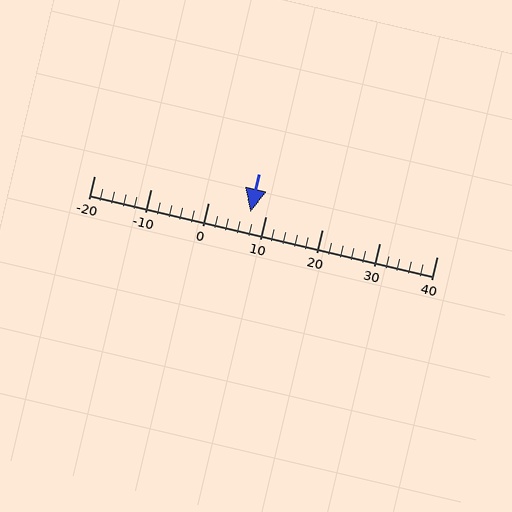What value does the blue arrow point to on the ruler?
The blue arrow points to approximately 7.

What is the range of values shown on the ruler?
The ruler shows values from -20 to 40.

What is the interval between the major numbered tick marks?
The major tick marks are spaced 10 units apart.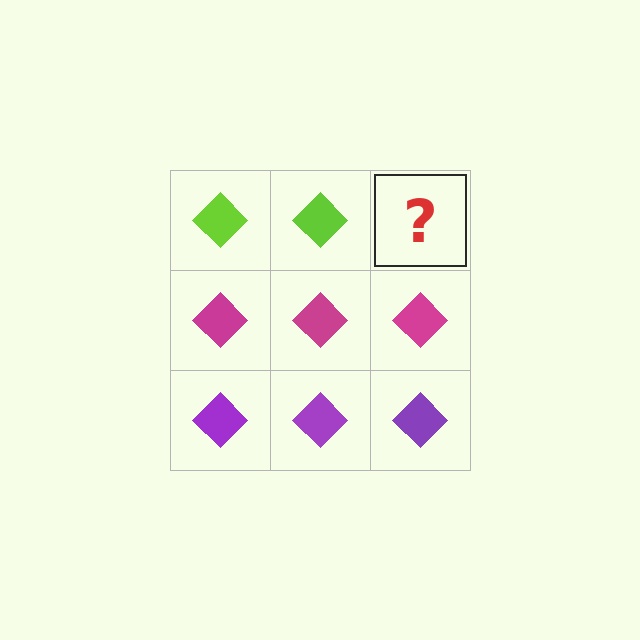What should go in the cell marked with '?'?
The missing cell should contain a lime diamond.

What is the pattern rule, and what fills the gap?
The rule is that each row has a consistent color. The gap should be filled with a lime diamond.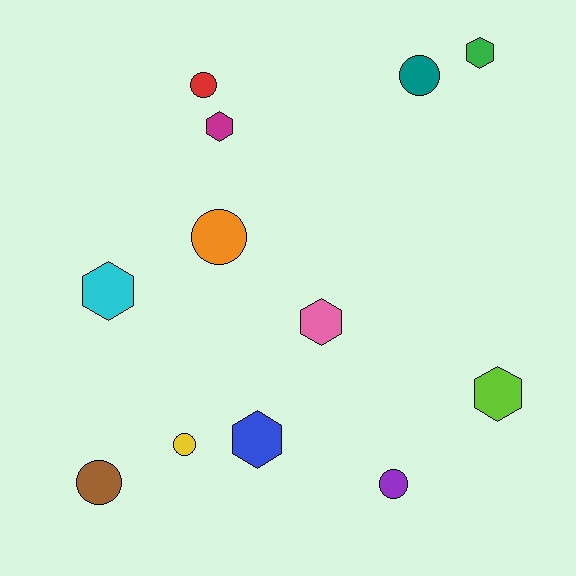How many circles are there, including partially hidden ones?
There are 6 circles.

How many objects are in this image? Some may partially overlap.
There are 12 objects.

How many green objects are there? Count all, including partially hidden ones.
There is 1 green object.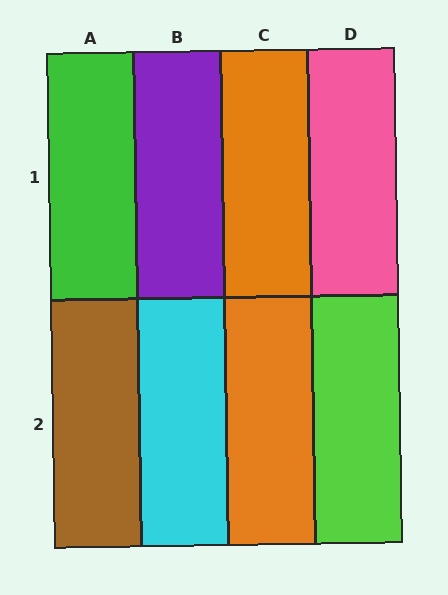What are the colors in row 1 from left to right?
Green, purple, orange, pink.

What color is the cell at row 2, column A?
Brown.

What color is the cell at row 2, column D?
Lime.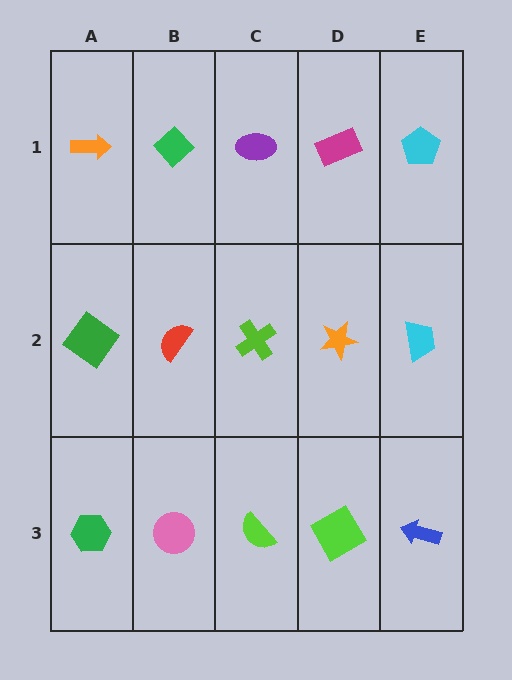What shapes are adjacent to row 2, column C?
A purple ellipse (row 1, column C), a lime semicircle (row 3, column C), a red semicircle (row 2, column B), an orange star (row 2, column D).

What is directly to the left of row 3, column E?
A lime diamond.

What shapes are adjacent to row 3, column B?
A red semicircle (row 2, column B), a green hexagon (row 3, column A), a lime semicircle (row 3, column C).